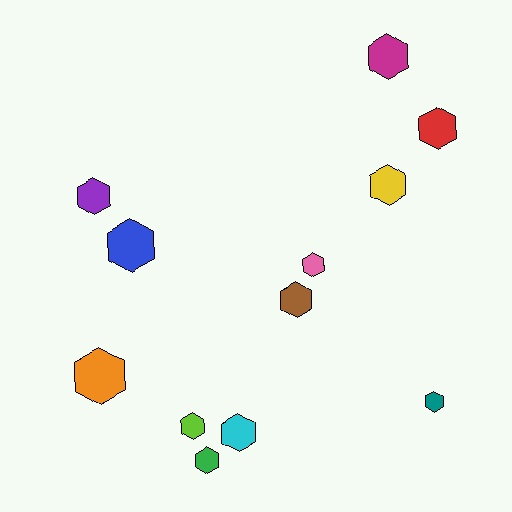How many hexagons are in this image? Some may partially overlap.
There are 12 hexagons.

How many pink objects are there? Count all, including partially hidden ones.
There is 1 pink object.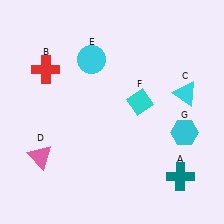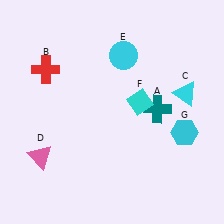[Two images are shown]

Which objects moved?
The objects that moved are: the teal cross (A), the cyan circle (E).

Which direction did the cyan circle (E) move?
The cyan circle (E) moved right.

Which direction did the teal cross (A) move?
The teal cross (A) moved up.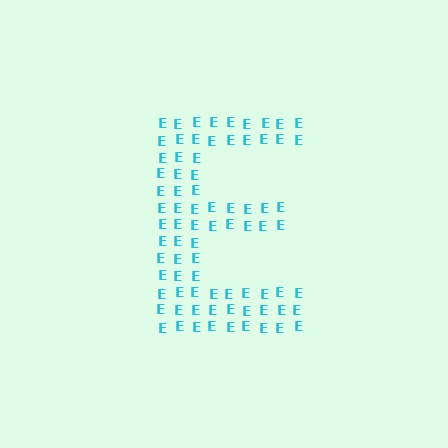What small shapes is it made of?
It is made of small letter E's.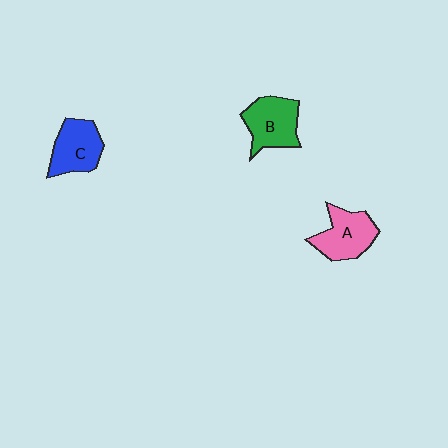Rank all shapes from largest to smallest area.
From largest to smallest: B (green), A (pink), C (blue).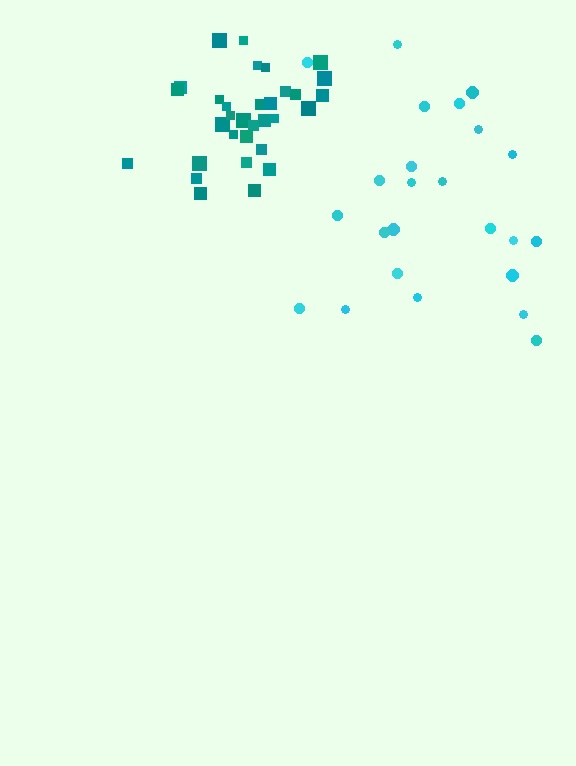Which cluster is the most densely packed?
Teal.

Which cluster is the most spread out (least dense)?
Cyan.